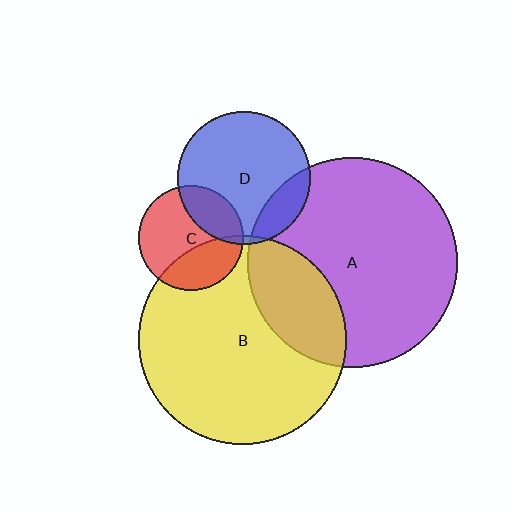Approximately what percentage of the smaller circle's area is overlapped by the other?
Approximately 5%.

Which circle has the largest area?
Circle A (purple).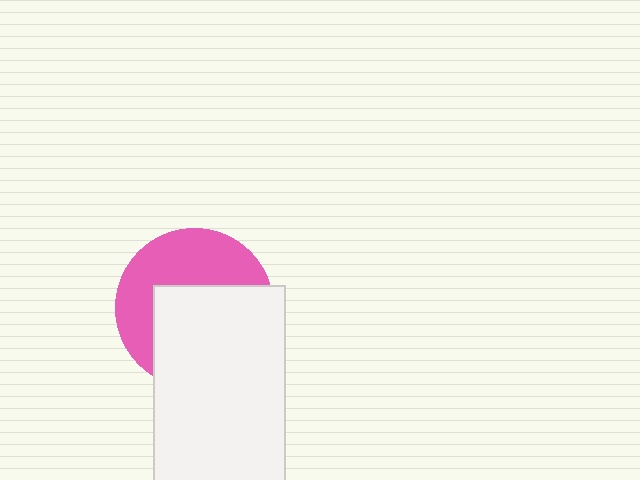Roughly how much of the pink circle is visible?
About half of it is visible (roughly 46%).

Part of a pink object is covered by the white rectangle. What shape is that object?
It is a circle.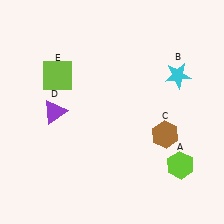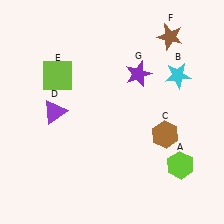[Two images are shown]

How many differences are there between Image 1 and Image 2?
There are 2 differences between the two images.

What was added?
A brown star (F), a purple star (G) were added in Image 2.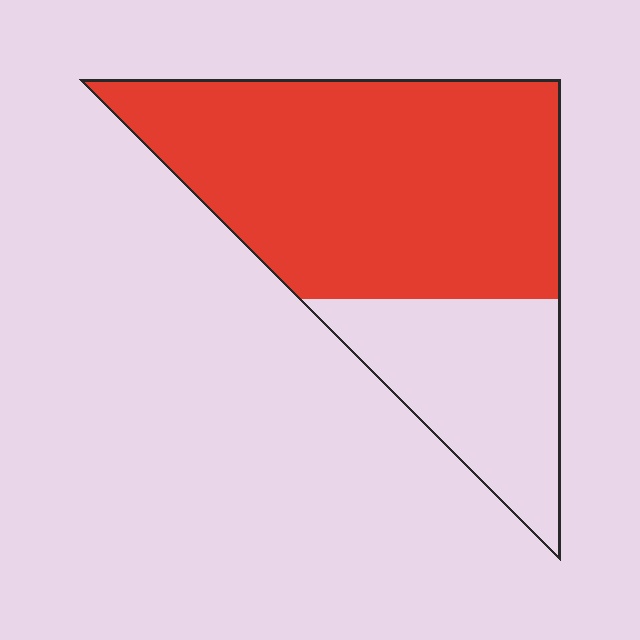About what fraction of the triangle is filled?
About two thirds (2/3).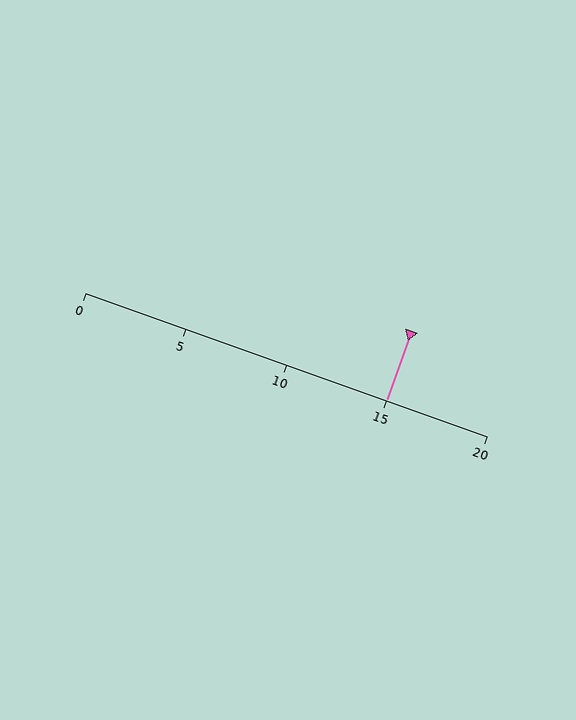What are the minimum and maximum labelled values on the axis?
The axis runs from 0 to 20.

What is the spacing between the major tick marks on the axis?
The major ticks are spaced 5 apart.